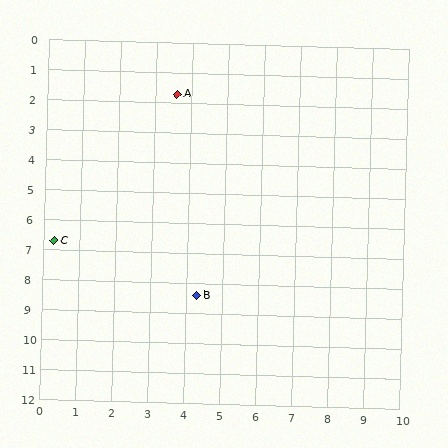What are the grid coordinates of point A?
Point A is at approximately (3.6, 1.7).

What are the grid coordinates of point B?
Point B is at approximately (4.3, 8.4).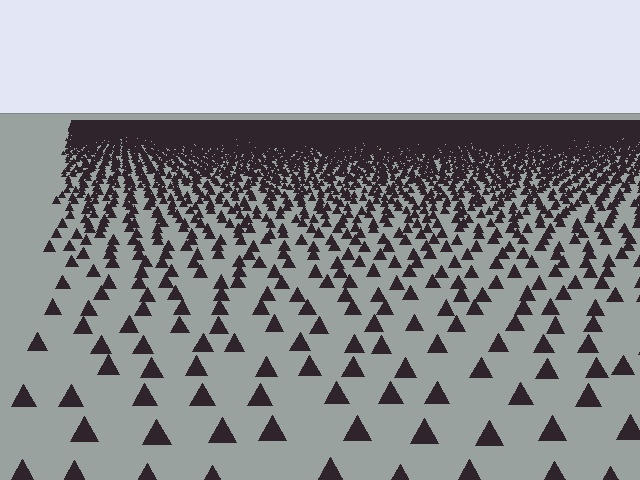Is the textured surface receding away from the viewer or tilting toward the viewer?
The surface is receding away from the viewer. Texture elements get smaller and denser toward the top.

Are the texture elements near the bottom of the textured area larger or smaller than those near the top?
Larger. Near the bottom, elements are closer to the viewer and appear at a bigger on-screen size.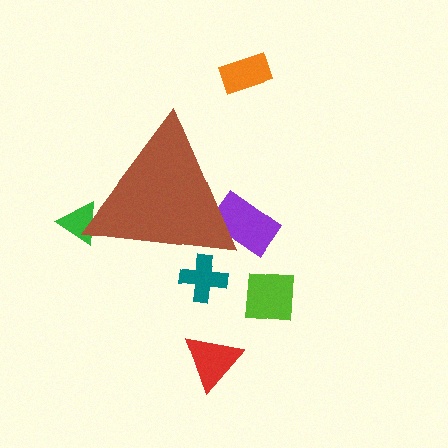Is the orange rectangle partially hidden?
No, the orange rectangle is fully visible.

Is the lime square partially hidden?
No, the lime square is fully visible.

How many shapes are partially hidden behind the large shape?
3 shapes are partially hidden.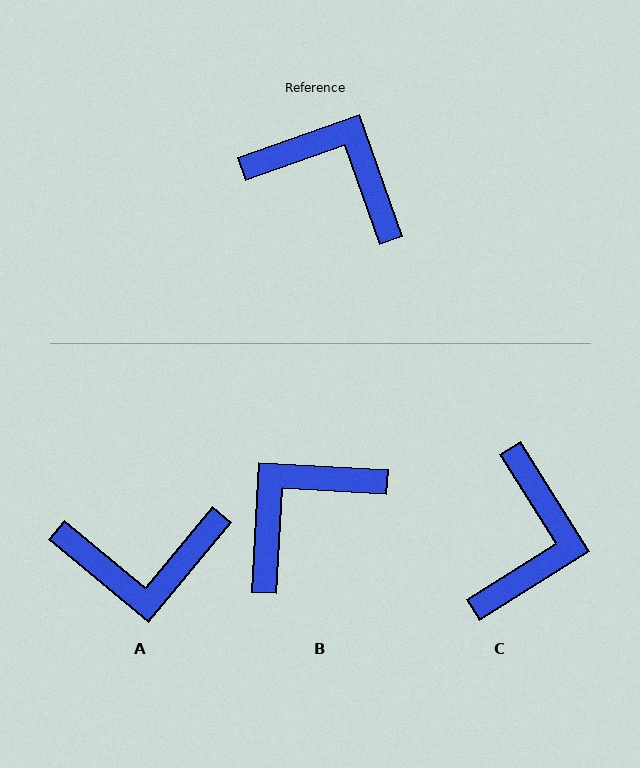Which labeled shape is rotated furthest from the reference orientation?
A, about 149 degrees away.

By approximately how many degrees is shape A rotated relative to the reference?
Approximately 149 degrees clockwise.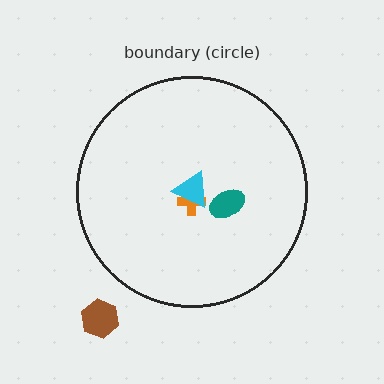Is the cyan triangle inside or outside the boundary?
Inside.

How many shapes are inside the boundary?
3 inside, 1 outside.